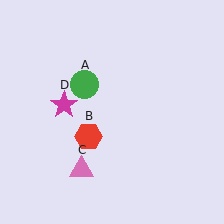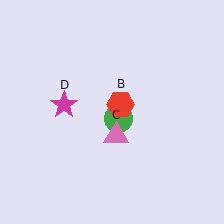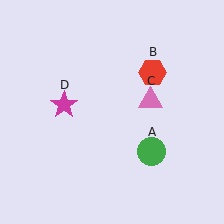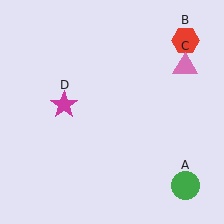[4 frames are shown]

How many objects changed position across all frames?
3 objects changed position: green circle (object A), red hexagon (object B), pink triangle (object C).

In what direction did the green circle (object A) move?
The green circle (object A) moved down and to the right.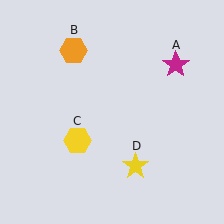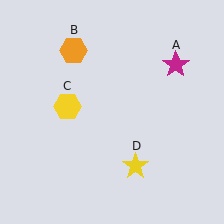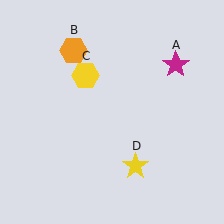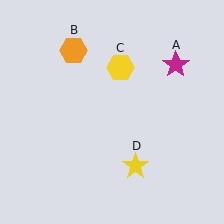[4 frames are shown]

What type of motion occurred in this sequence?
The yellow hexagon (object C) rotated clockwise around the center of the scene.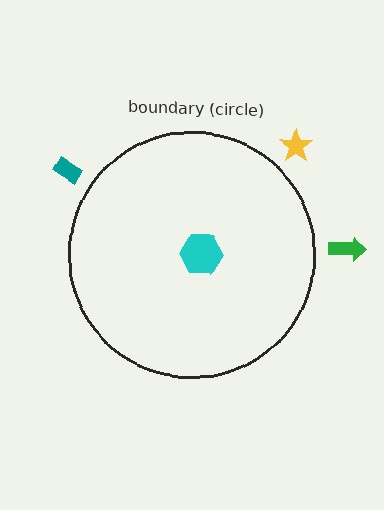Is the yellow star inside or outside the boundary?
Outside.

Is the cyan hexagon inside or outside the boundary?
Inside.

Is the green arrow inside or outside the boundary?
Outside.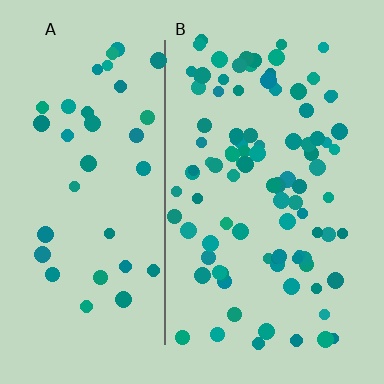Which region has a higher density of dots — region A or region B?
B (the right).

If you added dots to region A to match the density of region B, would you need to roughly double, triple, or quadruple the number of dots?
Approximately triple.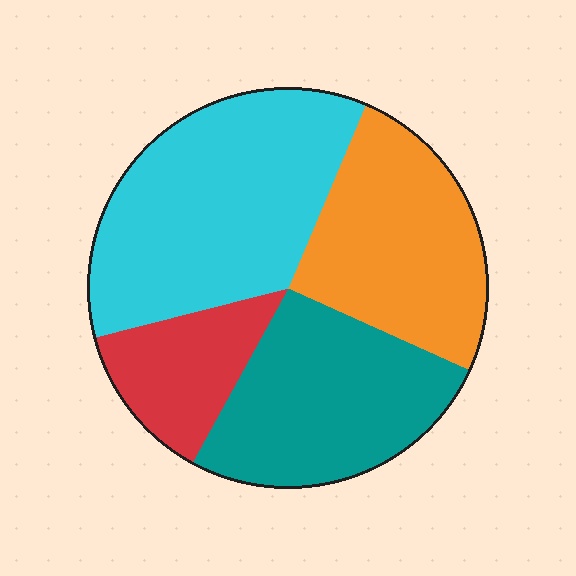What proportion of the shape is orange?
Orange takes up about one quarter (1/4) of the shape.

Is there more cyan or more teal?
Cyan.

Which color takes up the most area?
Cyan, at roughly 35%.